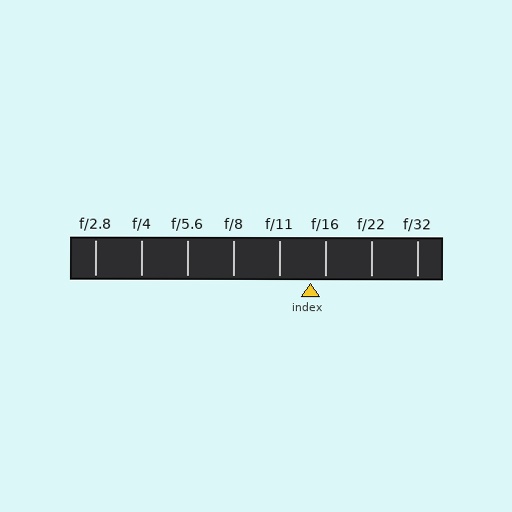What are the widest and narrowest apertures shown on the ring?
The widest aperture shown is f/2.8 and the narrowest is f/32.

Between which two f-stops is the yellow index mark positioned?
The index mark is between f/11 and f/16.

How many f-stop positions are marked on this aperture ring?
There are 8 f-stop positions marked.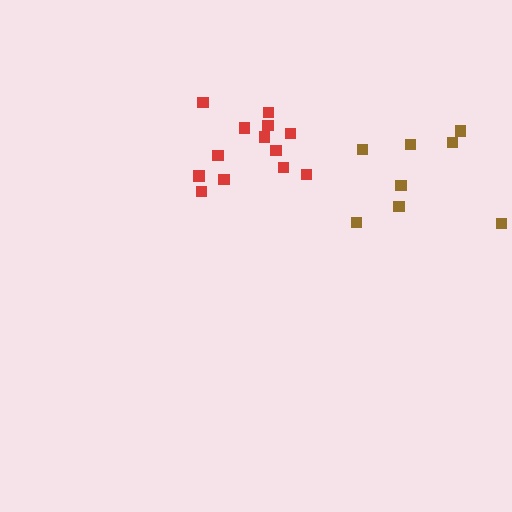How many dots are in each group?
Group 1: 13 dots, Group 2: 8 dots (21 total).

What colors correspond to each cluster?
The clusters are colored: red, brown.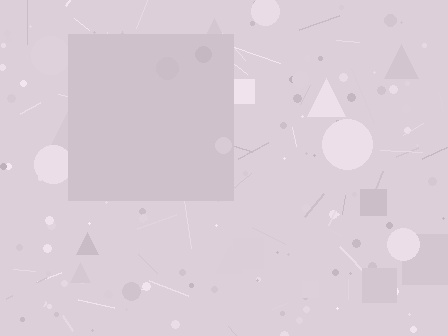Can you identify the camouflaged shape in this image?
The camouflaged shape is a square.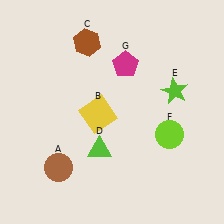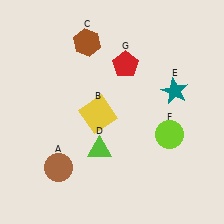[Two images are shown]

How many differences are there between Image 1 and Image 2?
There are 2 differences between the two images.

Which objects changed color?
E changed from lime to teal. G changed from magenta to red.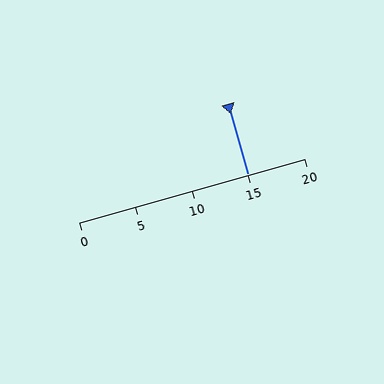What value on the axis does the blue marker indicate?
The marker indicates approximately 15.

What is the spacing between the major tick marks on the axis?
The major ticks are spaced 5 apart.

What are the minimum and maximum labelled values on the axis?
The axis runs from 0 to 20.